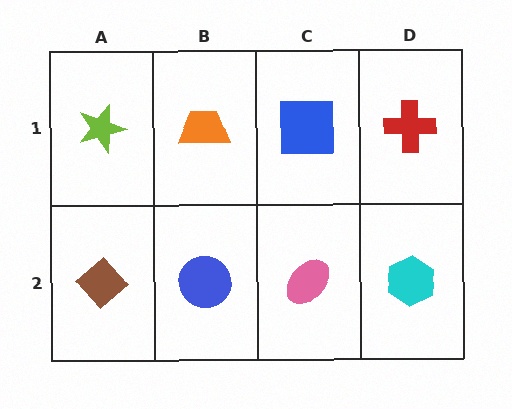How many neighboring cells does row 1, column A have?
2.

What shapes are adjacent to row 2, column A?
A lime star (row 1, column A), a blue circle (row 2, column B).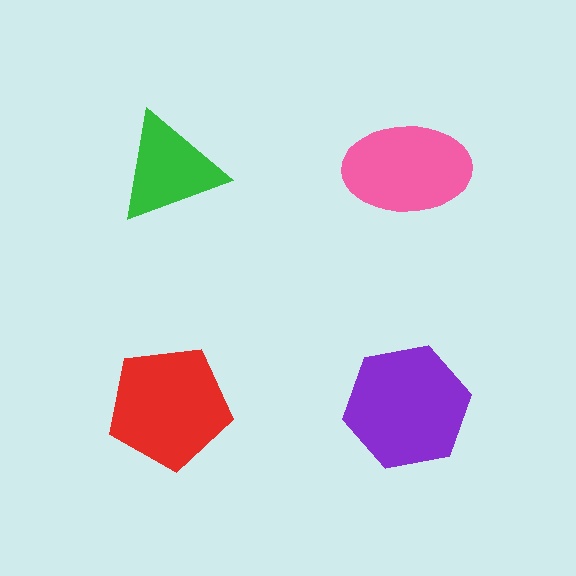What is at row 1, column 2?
A pink ellipse.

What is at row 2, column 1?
A red pentagon.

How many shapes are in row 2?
2 shapes.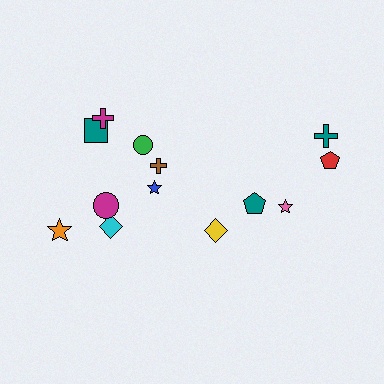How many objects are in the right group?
There are 5 objects.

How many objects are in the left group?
There are 8 objects.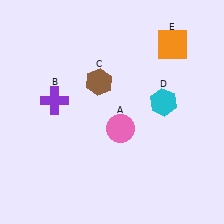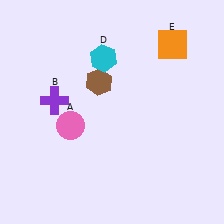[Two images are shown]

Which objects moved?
The objects that moved are: the pink circle (A), the cyan hexagon (D).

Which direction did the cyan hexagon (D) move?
The cyan hexagon (D) moved left.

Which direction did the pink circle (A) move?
The pink circle (A) moved left.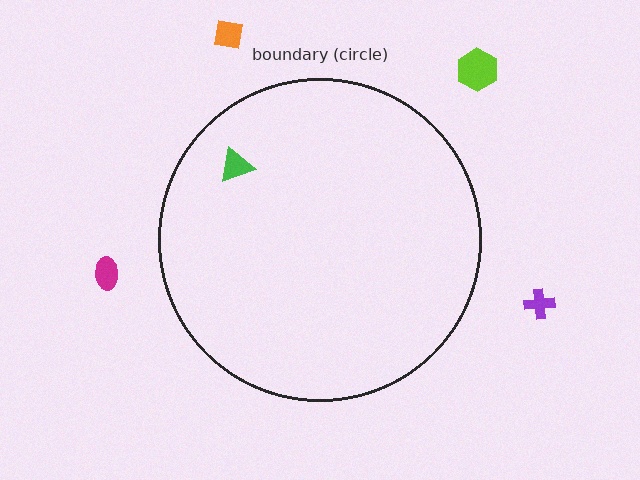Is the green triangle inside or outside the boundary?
Inside.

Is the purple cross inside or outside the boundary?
Outside.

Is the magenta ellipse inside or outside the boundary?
Outside.